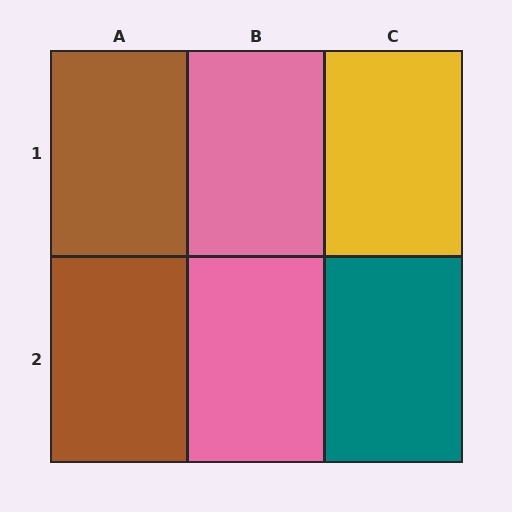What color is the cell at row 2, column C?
Teal.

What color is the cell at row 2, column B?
Pink.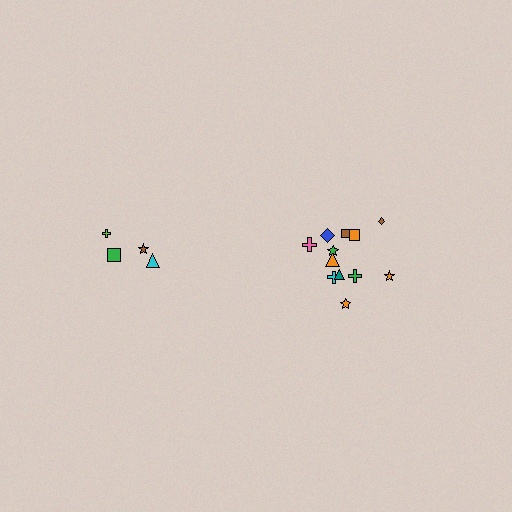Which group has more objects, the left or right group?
The right group.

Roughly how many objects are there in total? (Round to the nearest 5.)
Roughly 15 objects in total.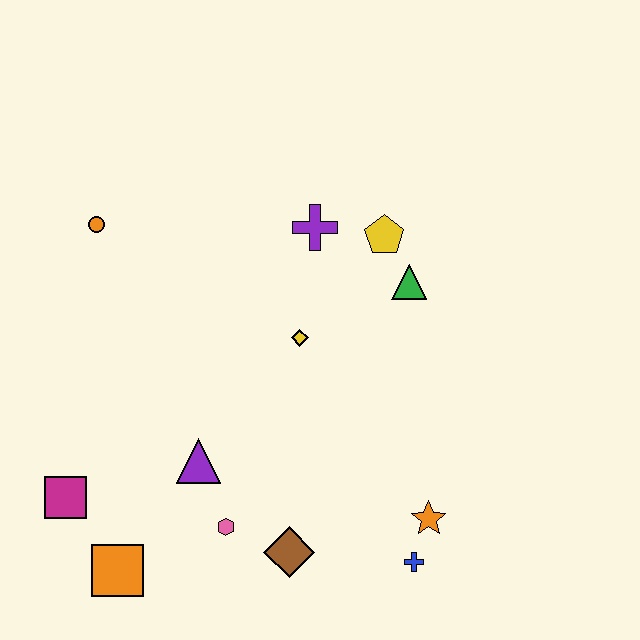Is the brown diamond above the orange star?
No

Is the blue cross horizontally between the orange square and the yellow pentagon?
No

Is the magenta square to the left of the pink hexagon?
Yes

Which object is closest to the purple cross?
The yellow pentagon is closest to the purple cross.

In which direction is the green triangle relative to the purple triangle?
The green triangle is to the right of the purple triangle.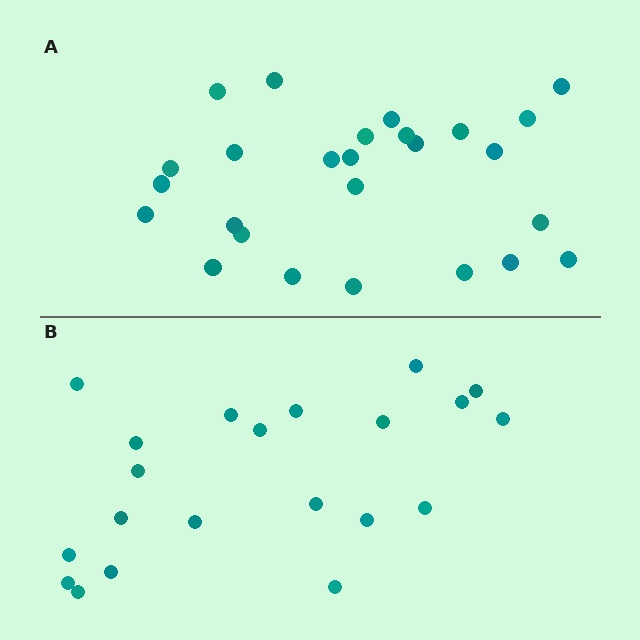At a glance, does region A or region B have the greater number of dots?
Region A (the top region) has more dots.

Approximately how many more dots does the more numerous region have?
Region A has about 5 more dots than region B.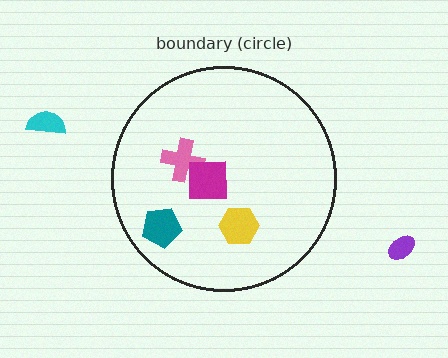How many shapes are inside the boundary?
4 inside, 2 outside.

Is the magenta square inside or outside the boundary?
Inside.